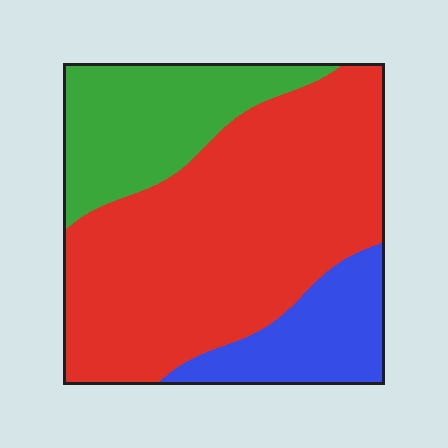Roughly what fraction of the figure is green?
Green takes up about one quarter (1/4) of the figure.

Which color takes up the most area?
Red, at roughly 60%.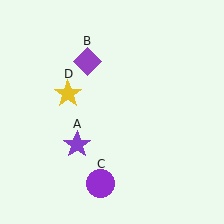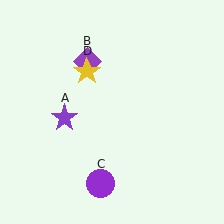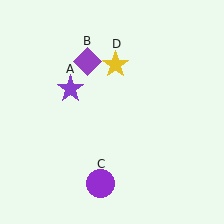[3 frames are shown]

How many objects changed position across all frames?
2 objects changed position: purple star (object A), yellow star (object D).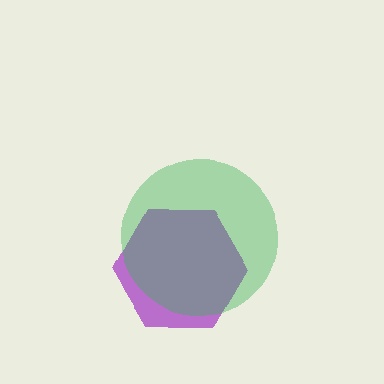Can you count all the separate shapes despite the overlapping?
Yes, there are 2 separate shapes.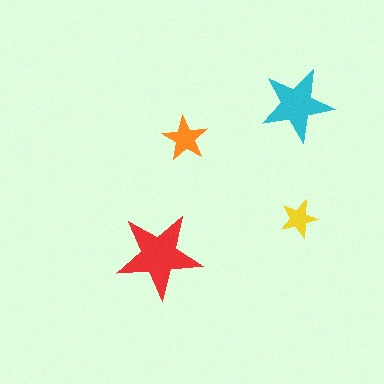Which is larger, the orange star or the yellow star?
The orange one.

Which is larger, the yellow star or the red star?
The red one.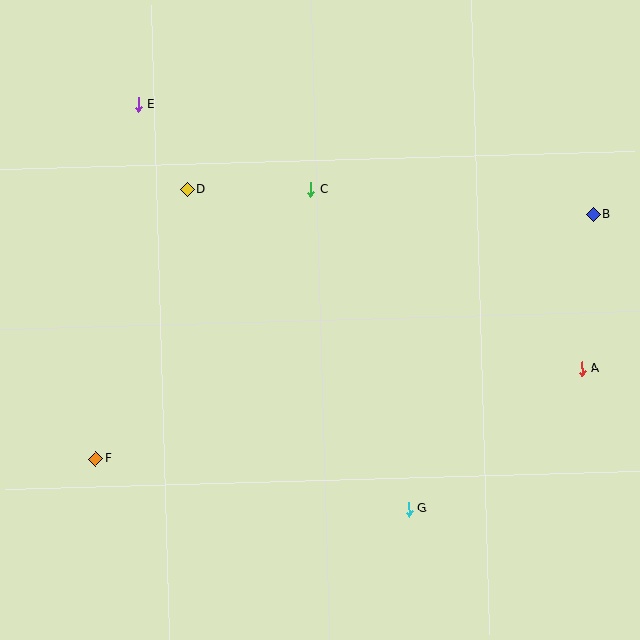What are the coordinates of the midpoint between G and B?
The midpoint between G and B is at (501, 361).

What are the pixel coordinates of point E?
Point E is at (138, 105).